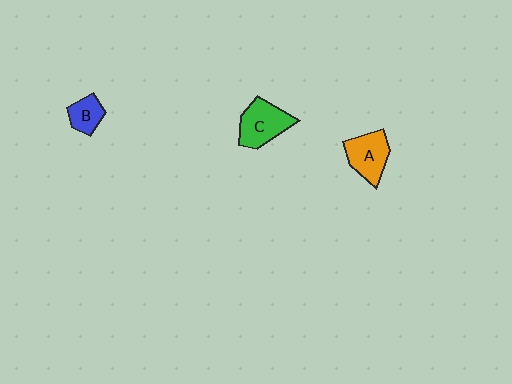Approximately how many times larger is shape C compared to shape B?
Approximately 1.8 times.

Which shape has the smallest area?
Shape B (blue).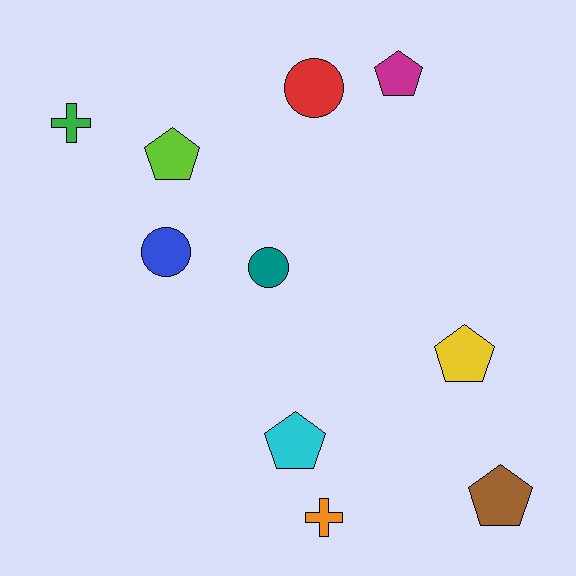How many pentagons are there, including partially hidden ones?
There are 5 pentagons.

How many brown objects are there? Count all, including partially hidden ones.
There is 1 brown object.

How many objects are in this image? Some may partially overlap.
There are 10 objects.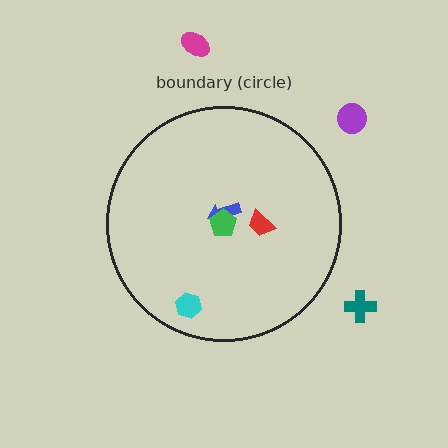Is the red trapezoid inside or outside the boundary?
Inside.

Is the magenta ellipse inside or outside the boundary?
Outside.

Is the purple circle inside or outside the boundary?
Outside.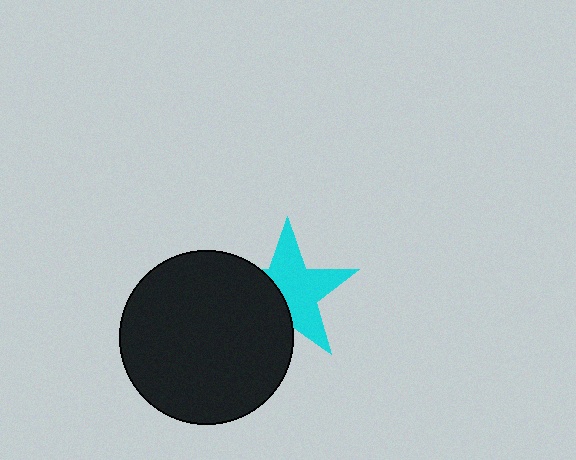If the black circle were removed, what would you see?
You would see the complete cyan star.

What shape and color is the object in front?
The object in front is a black circle.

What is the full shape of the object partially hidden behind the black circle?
The partially hidden object is a cyan star.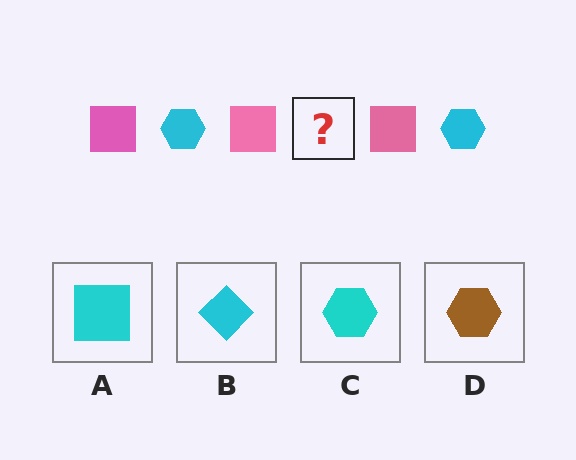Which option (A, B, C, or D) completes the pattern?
C.